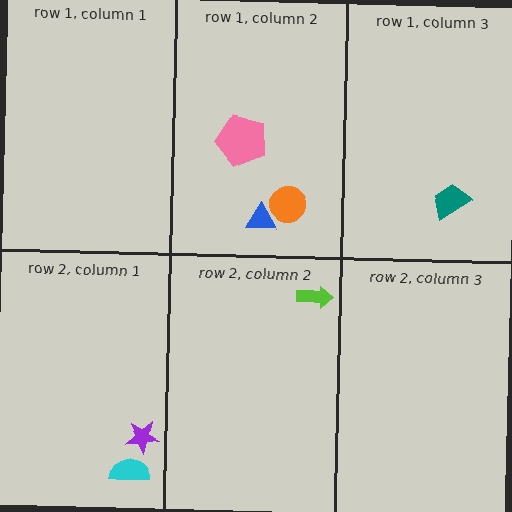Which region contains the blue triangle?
The row 1, column 2 region.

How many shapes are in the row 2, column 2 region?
1.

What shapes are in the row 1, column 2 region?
The pink pentagon, the blue triangle, the orange circle.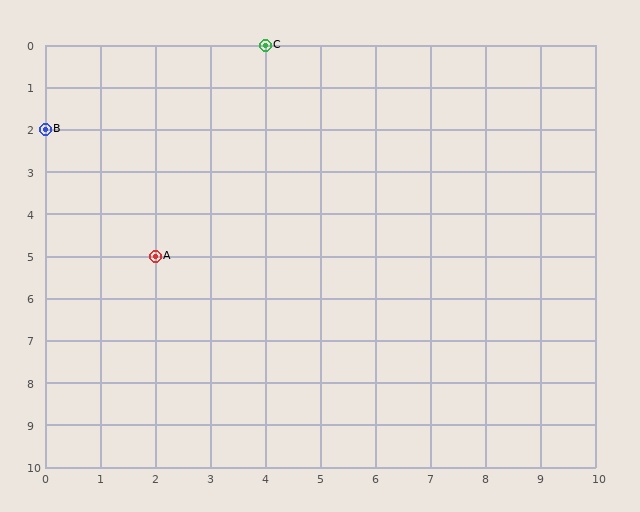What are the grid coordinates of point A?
Point A is at grid coordinates (2, 5).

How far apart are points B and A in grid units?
Points B and A are 2 columns and 3 rows apart (about 3.6 grid units diagonally).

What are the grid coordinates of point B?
Point B is at grid coordinates (0, 2).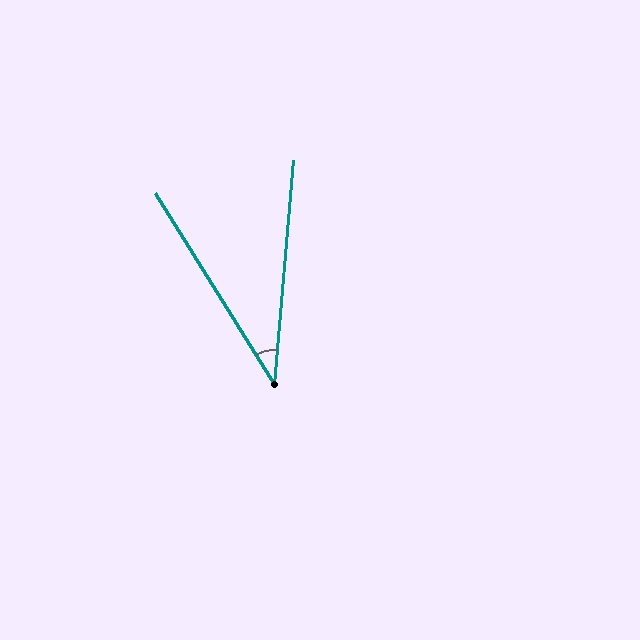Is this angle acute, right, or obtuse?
It is acute.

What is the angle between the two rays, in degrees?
Approximately 37 degrees.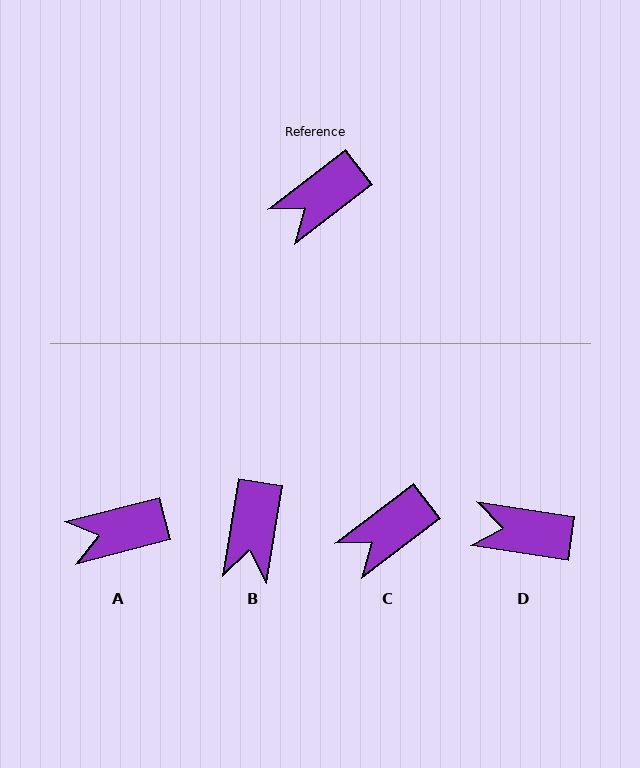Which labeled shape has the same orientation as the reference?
C.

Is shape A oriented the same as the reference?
No, it is off by about 23 degrees.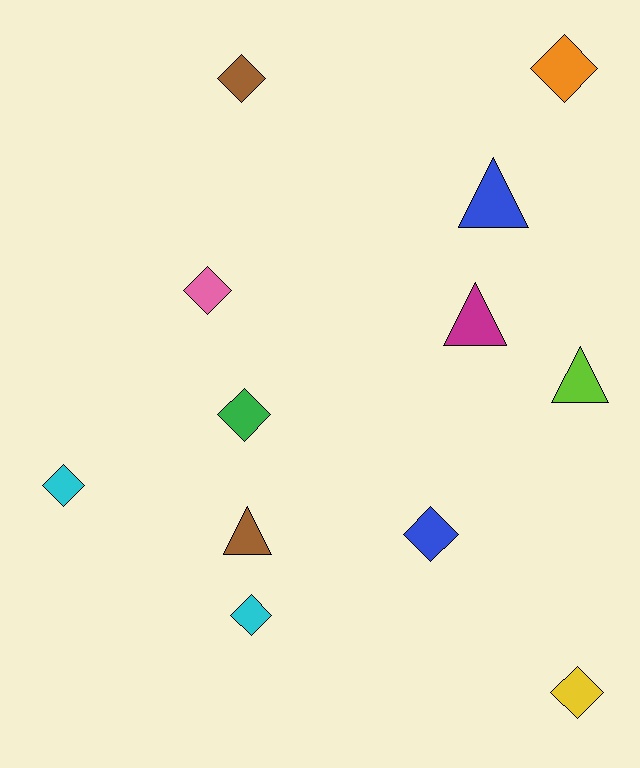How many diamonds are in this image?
There are 8 diamonds.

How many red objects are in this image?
There are no red objects.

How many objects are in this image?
There are 12 objects.